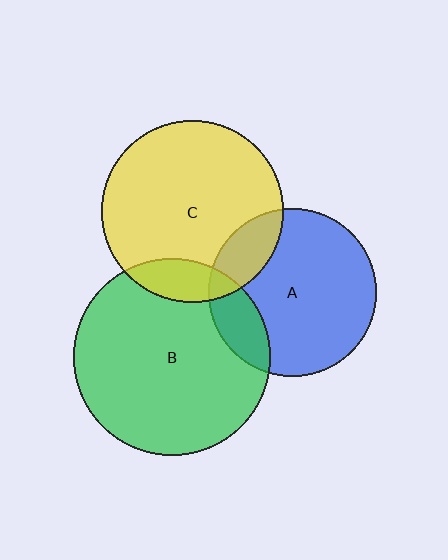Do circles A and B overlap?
Yes.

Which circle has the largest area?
Circle B (green).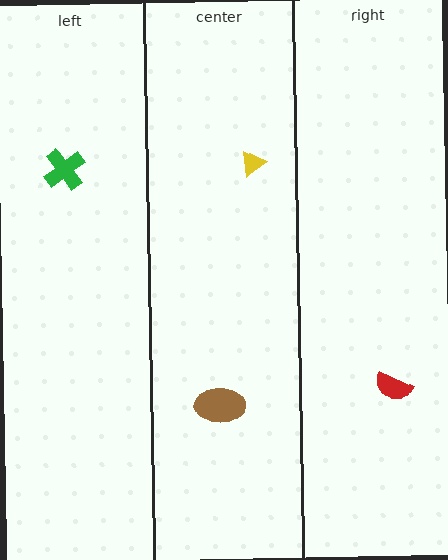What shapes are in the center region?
The yellow triangle, the brown ellipse.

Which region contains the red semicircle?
The right region.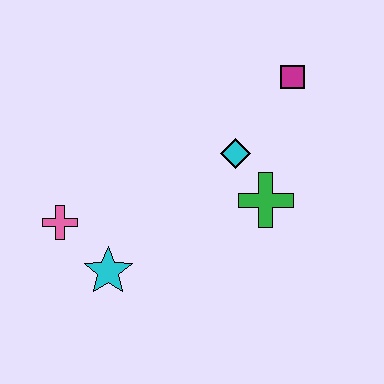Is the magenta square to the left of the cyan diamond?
No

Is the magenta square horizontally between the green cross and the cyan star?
No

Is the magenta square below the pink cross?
No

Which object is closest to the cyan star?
The pink cross is closest to the cyan star.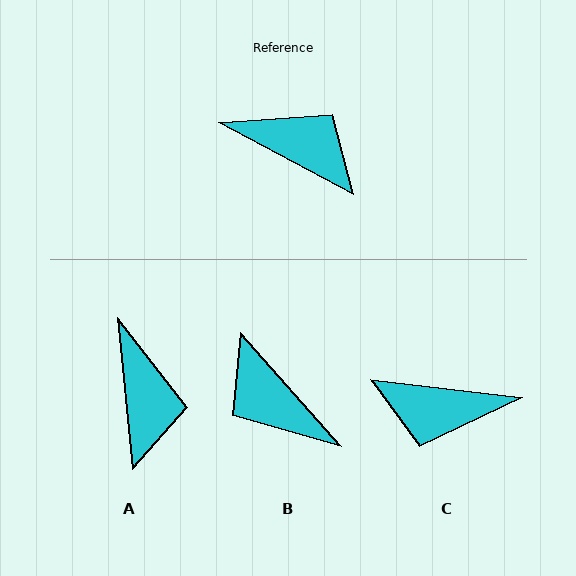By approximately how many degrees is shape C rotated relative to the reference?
Approximately 159 degrees clockwise.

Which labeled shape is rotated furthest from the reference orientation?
B, about 160 degrees away.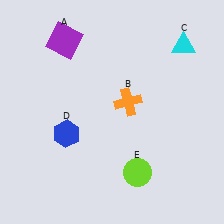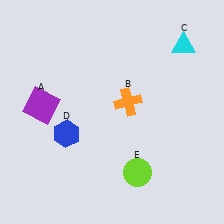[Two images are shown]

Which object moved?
The purple square (A) moved down.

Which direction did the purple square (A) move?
The purple square (A) moved down.